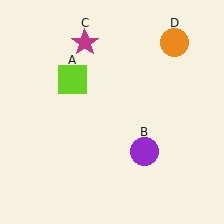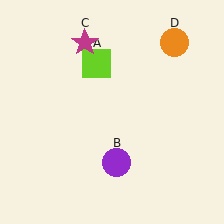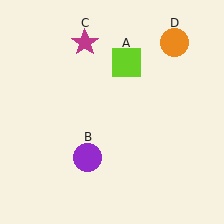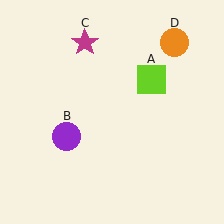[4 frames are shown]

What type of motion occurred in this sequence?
The lime square (object A), purple circle (object B) rotated clockwise around the center of the scene.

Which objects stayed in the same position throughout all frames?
Magenta star (object C) and orange circle (object D) remained stationary.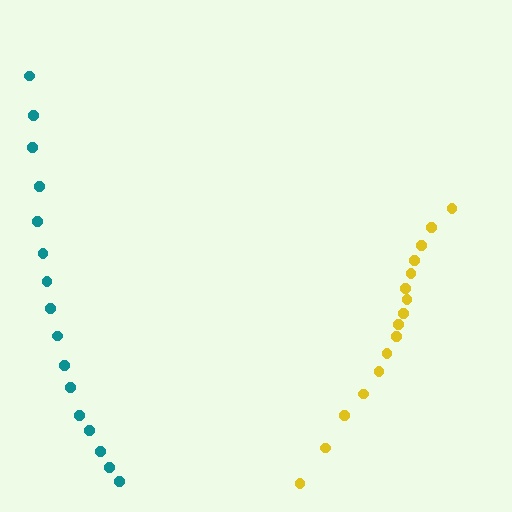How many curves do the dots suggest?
There are 2 distinct paths.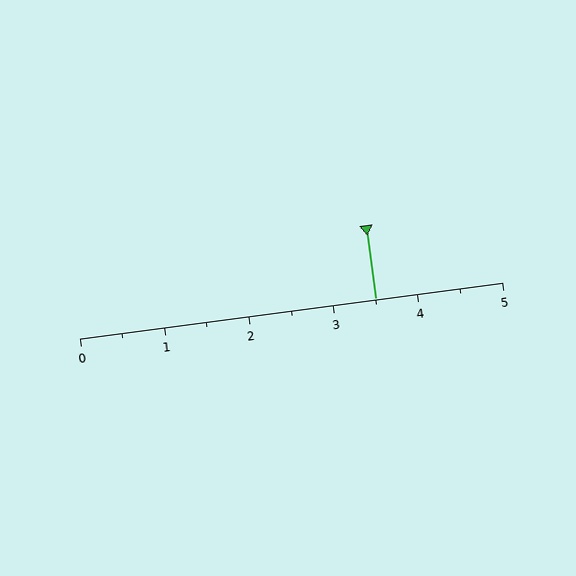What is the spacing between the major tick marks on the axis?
The major ticks are spaced 1 apart.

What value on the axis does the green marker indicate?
The marker indicates approximately 3.5.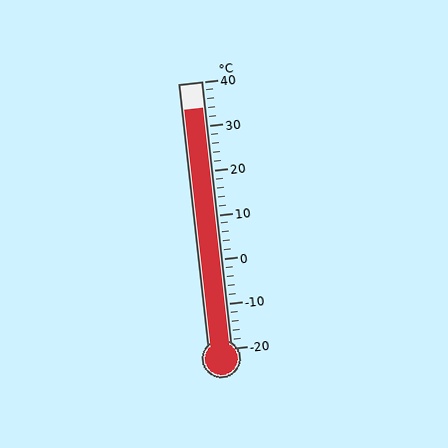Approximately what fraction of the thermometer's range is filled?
The thermometer is filled to approximately 90% of its range.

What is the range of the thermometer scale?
The thermometer scale ranges from -20°C to 40°C.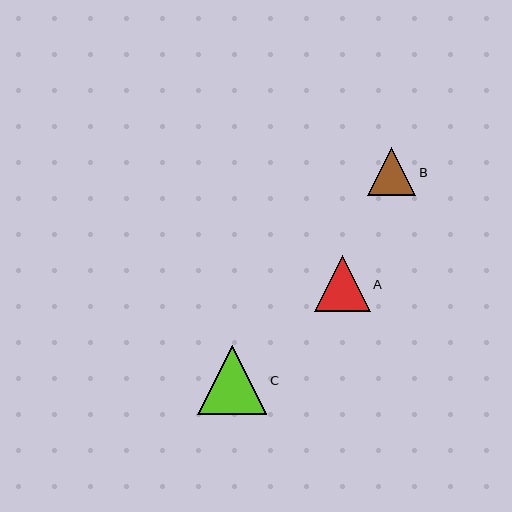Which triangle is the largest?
Triangle C is the largest with a size of approximately 69 pixels.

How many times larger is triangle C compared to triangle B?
Triangle C is approximately 1.5 times the size of triangle B.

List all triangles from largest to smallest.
From largest to smallest: C, A, B.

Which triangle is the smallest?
Triangle B is the smallest with a size of approximately 48 pixels.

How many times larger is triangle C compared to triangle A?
Triangle C is approximately 1.2 times the size of triangle A.